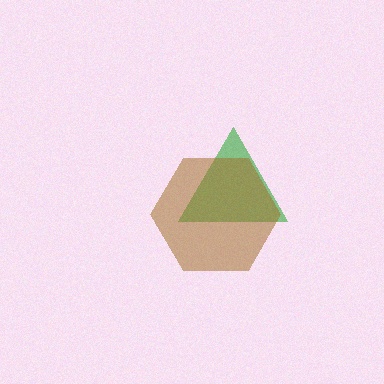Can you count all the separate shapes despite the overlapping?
Yes, there are 2 separate shapes.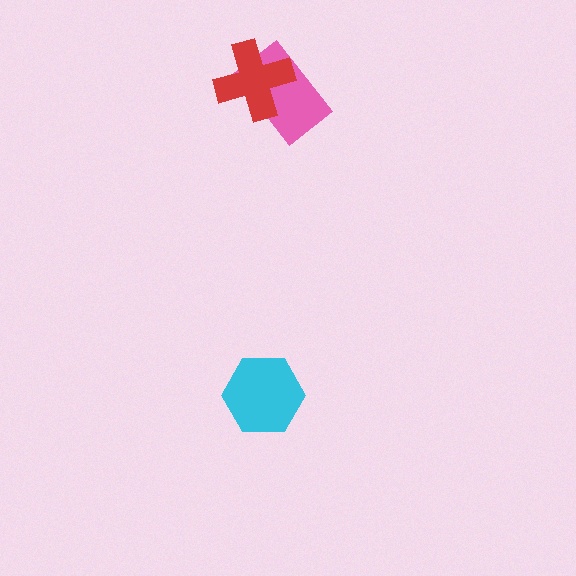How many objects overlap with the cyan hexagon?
0 objects overlap with the cyan hexagon.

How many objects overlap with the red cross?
1 object overlaps with the red cross.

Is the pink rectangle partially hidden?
Yes, it is partially covered by another shape.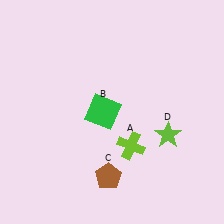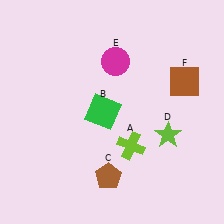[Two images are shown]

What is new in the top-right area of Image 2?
A brown square (F) was added in the top-right area of Image 2.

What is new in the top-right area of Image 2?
A magenta circle (E) was added in the top-right area of Image 2.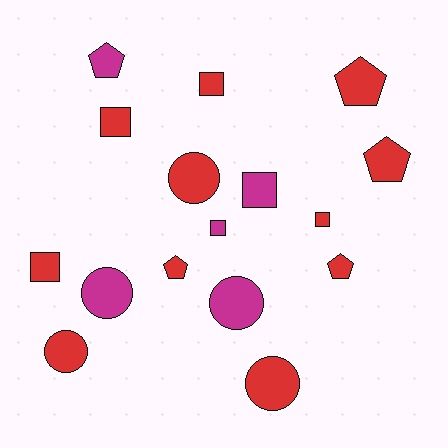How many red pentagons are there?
There are 4 red pentagons.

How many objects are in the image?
There are 16 objects.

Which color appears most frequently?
Red, with 11 objects.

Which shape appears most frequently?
Square, with 6 objects.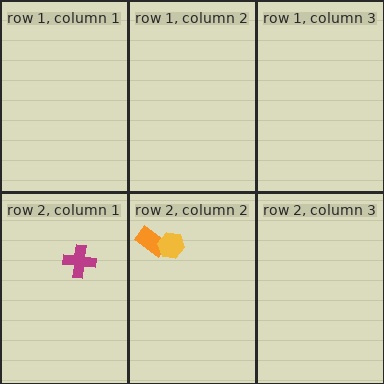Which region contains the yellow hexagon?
The row 2, column 2 region.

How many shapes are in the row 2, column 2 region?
2.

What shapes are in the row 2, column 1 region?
The magenta cross.